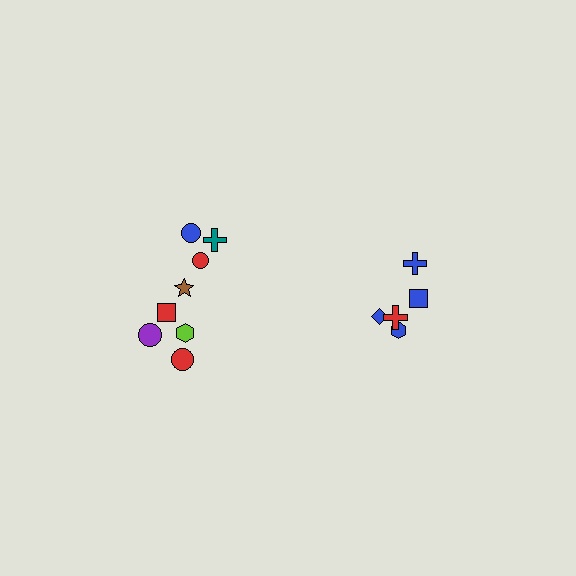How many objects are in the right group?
There are 5 objects.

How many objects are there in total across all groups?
There are 13 objects.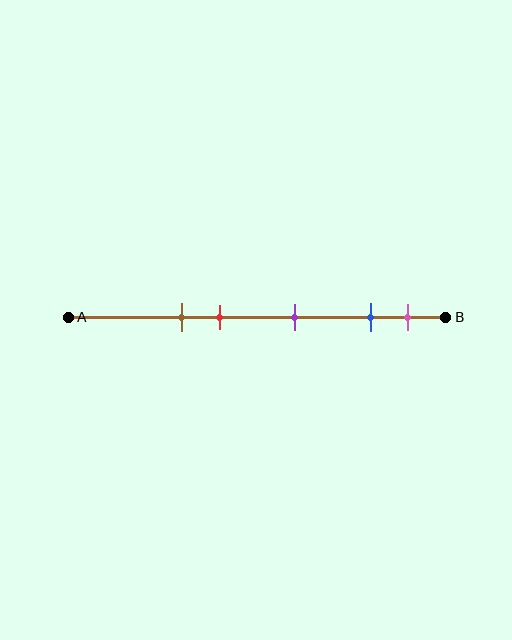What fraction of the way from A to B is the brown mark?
The brown mark is approximately 30% (0.3) of the way from A to B.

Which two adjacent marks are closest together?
The blue and pink marks are the closest adjacent pair.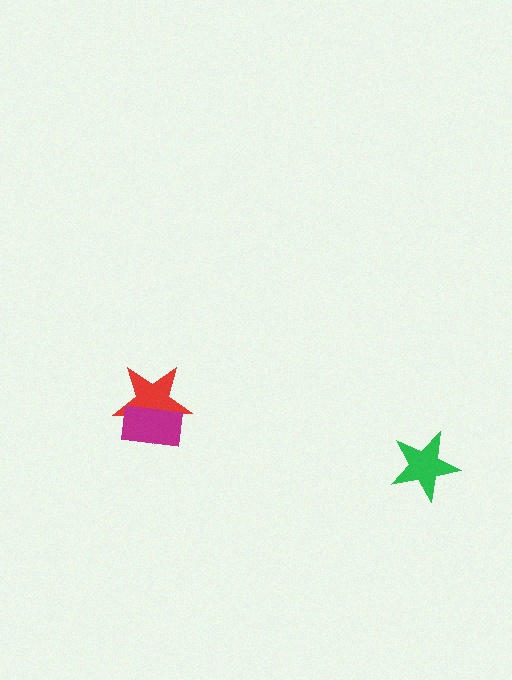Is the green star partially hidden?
No, no other shape covers it.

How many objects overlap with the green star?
0 objects overlap with the green star.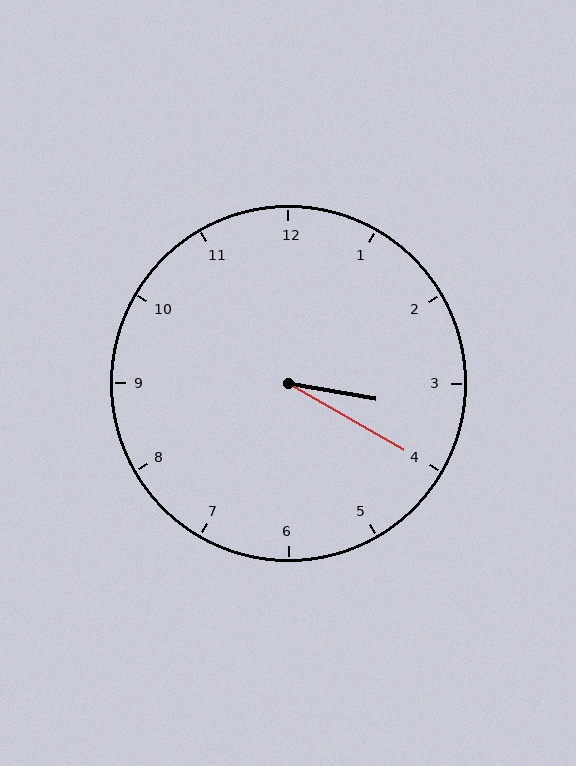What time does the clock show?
3:20.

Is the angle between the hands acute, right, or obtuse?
It is acute.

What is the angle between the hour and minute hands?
Approximately 20 degrees.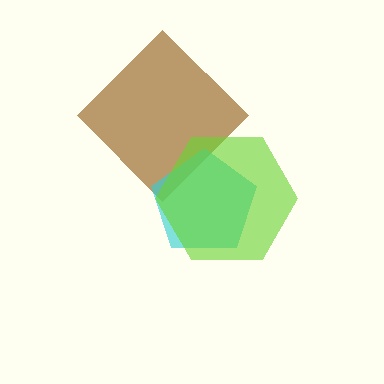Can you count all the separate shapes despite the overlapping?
Yes, there are 3 separate shapes.